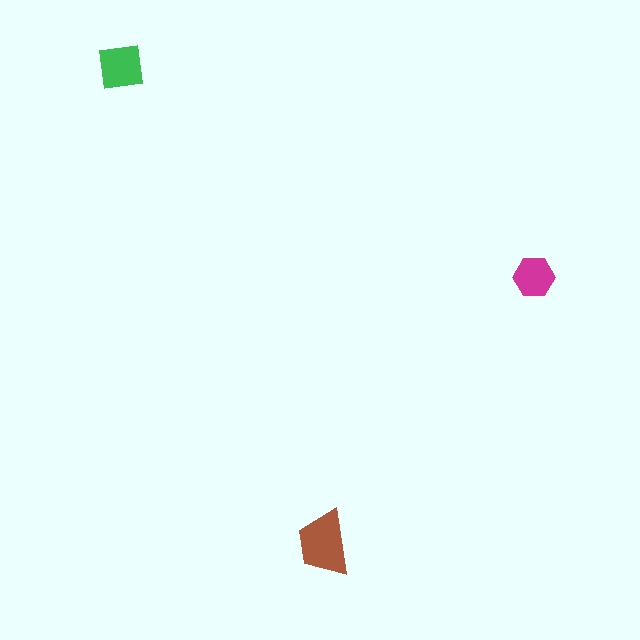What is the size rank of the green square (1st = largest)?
2nd.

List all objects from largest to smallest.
The brown trapezoid, the green square, the magenta hexagon.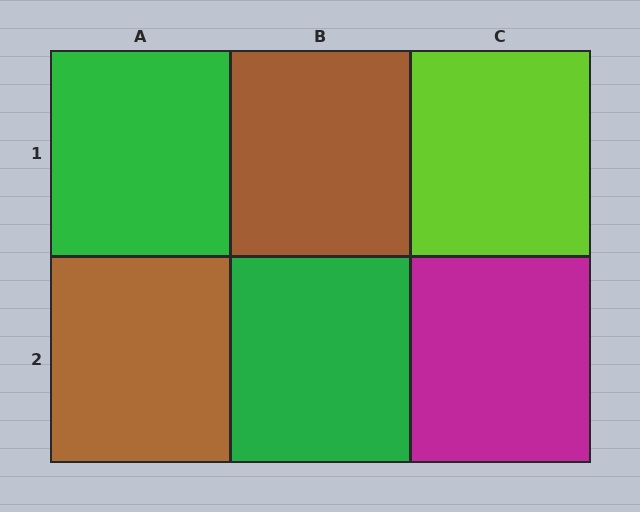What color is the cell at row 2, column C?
Magenta.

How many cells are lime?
1 cell is lime.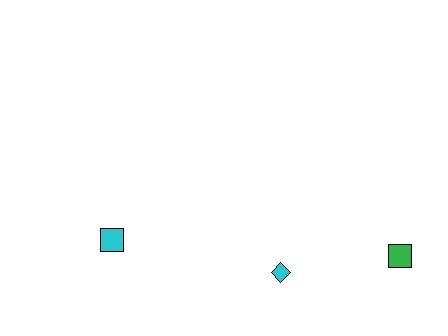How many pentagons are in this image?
There are no pentagons.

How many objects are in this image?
There are 3 objects.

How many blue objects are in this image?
There are no blue objects.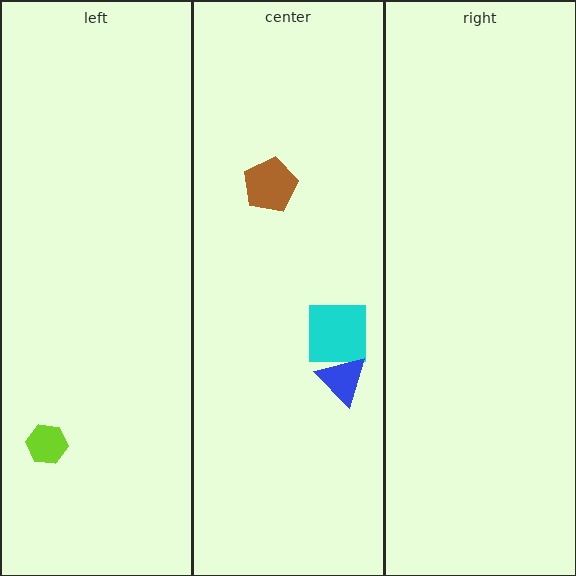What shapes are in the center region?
The cyan square, the brown pentagon, the blue triangle.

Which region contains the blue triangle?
The center region.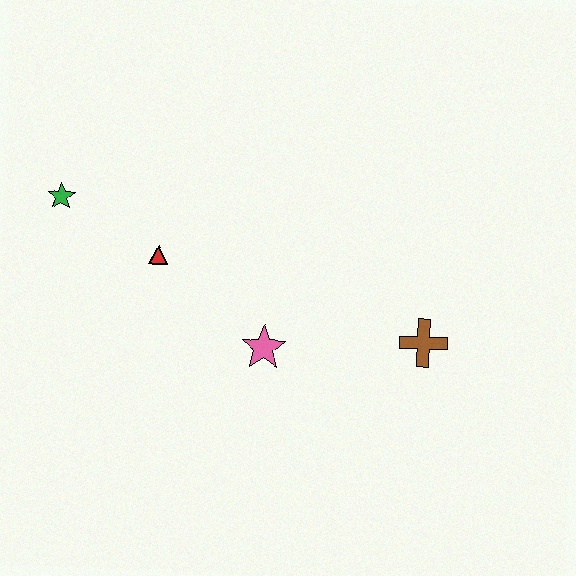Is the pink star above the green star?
No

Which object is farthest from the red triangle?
The brown cross is farthest from the red triangle.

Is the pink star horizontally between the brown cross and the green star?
Yes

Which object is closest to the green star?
The red triangle is closest to the green star.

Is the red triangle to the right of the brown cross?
No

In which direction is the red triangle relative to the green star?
The red triangle is to the right of the green star.